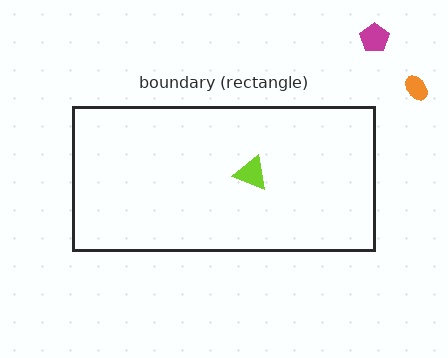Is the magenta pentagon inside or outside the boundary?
Outside.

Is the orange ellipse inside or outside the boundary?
Outside.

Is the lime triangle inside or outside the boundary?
Inside.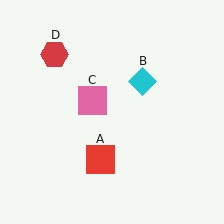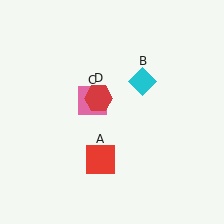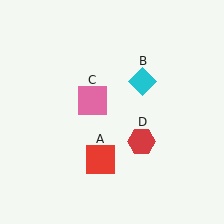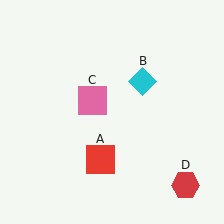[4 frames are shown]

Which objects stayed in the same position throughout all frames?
Red square (object A) and cyan diamond (object B) and pink square (object C) remained stationary.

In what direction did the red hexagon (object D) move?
The red hexagon (object D) moved down and to the right.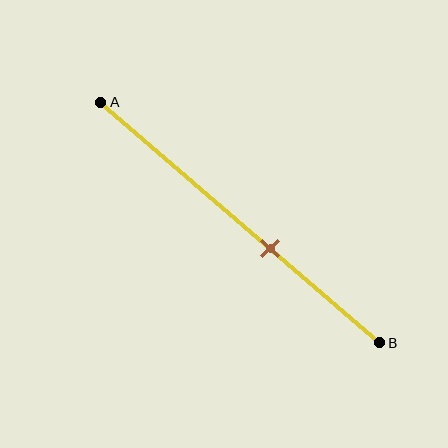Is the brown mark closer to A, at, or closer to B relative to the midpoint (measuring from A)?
The brown mark is closer to point B than the midpoint of segment AB.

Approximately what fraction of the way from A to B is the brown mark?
The brown mark is approximately 60% of the way from A to B.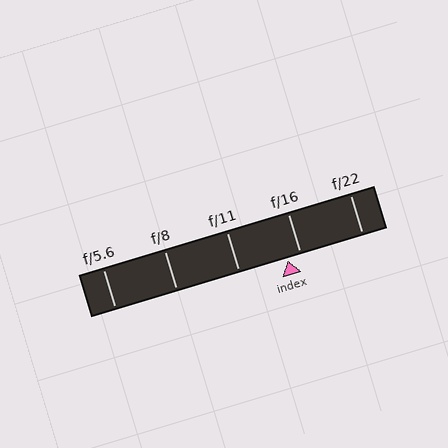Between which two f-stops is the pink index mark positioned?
The index mark is between f/11 and f/16.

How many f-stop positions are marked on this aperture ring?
There are 5 f-stop positions marked.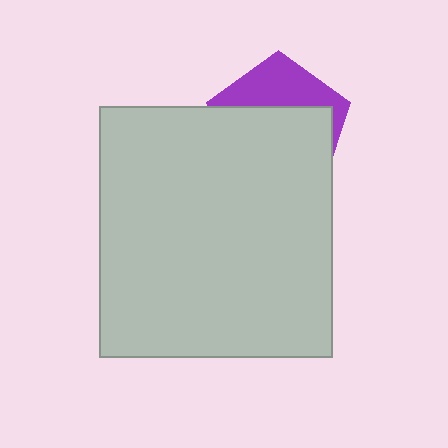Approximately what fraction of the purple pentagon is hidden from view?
Roughly 66% of the purple pentagon is hidden behind the light gray rectangle.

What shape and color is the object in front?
The object in front is a light gray rectangle.